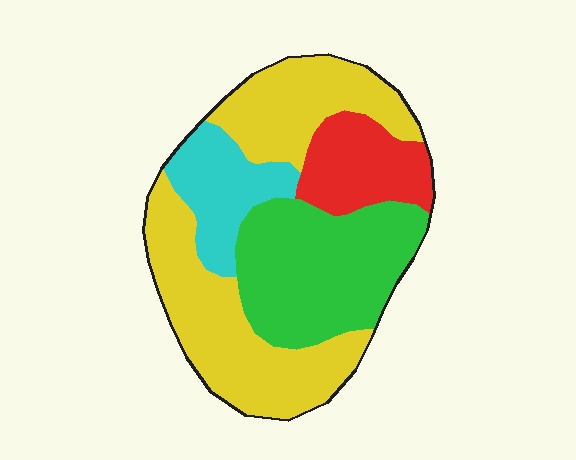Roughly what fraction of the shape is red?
Red takes up less than a quarter of the shape.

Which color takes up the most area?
Yellow, at roughly 45%.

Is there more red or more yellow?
Yellow.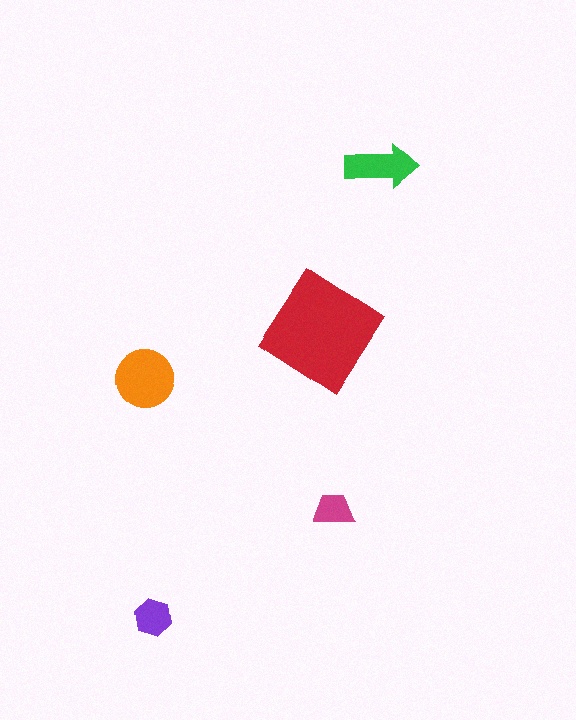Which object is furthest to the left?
The orange circle is leftmost.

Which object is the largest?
The red diamond.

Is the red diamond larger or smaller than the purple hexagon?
Larger.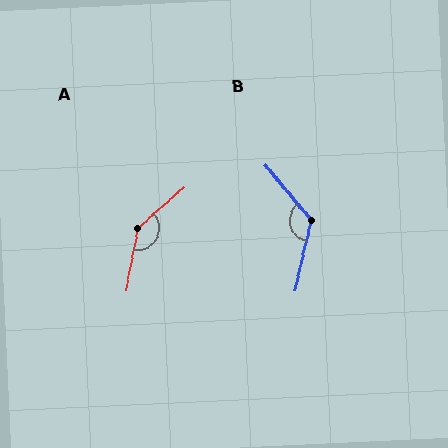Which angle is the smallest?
B, at approximately 127 degrees.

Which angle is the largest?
A, at approximately 142 degrees.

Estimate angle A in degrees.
Approximately 142 degrees.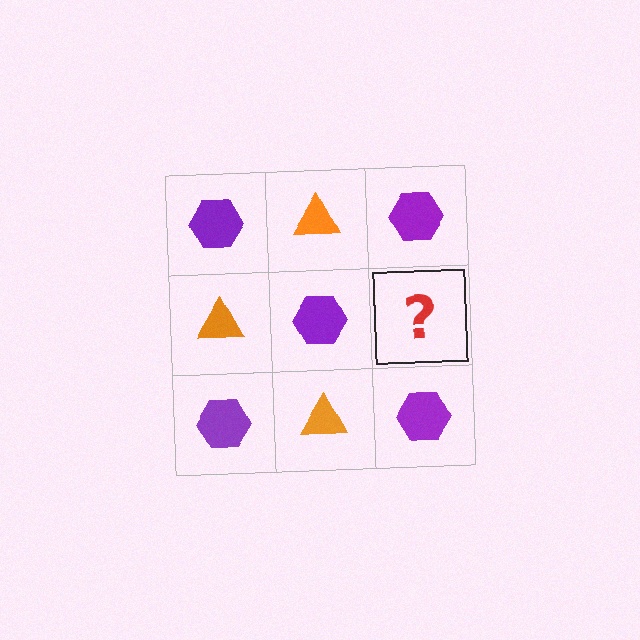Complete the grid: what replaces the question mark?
The question mark should be replaced with an orange triangle.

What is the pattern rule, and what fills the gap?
The rule is that it alternates purple hexagon and orange triangle in a checkerboard pattern. The gap should be filled with an orange triangle.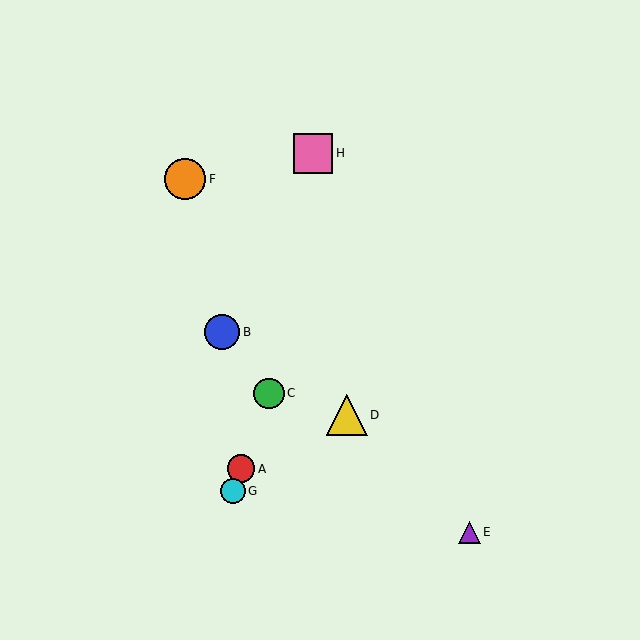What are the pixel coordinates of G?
Object G is at (233, 491).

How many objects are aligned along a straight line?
3 objects (A, C, G) are aligned along a straight line.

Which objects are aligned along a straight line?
Objects A, C, G are aligned along a straight line.